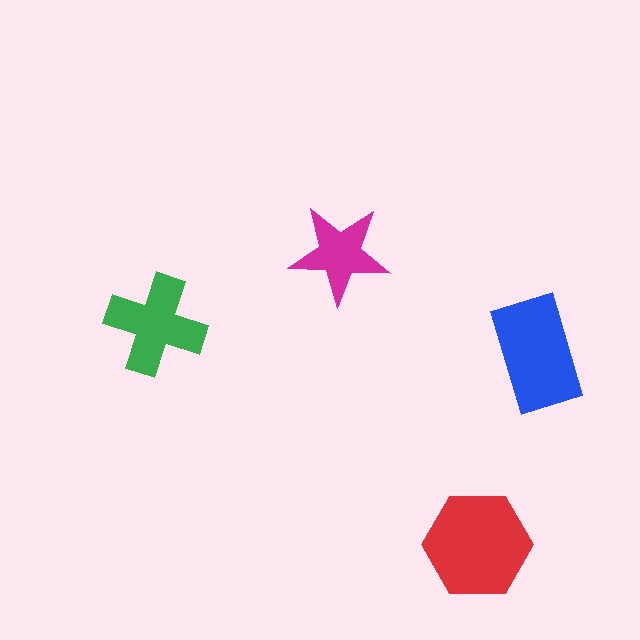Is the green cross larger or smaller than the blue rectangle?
Smaller.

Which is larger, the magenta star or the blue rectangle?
The blue rectangle.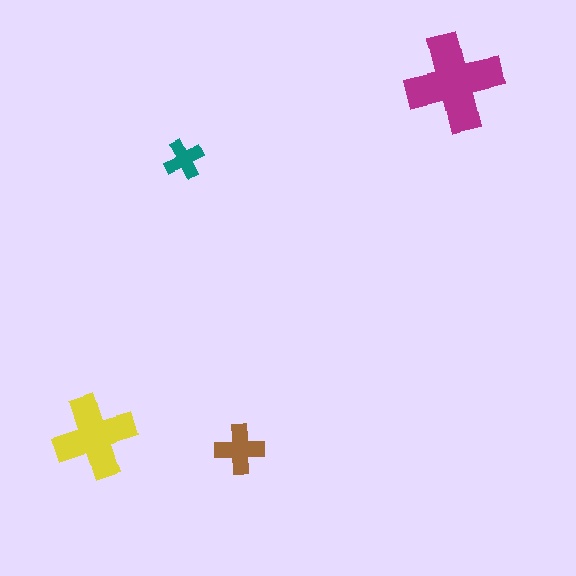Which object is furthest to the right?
The magenta cross is rightmost.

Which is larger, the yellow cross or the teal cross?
The yellow one.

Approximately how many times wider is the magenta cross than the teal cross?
About 2.5 times wider.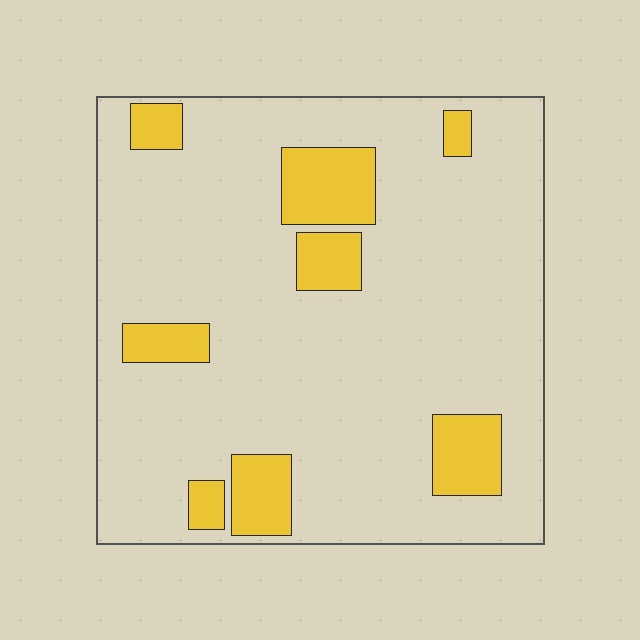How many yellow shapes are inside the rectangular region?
8.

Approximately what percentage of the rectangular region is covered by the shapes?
Approximately 15%.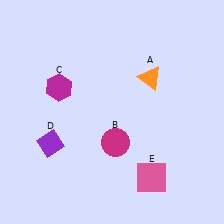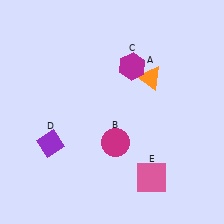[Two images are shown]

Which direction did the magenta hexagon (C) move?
The magenta hexagon (C) moved right.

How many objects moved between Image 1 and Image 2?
1 object moved between the two images.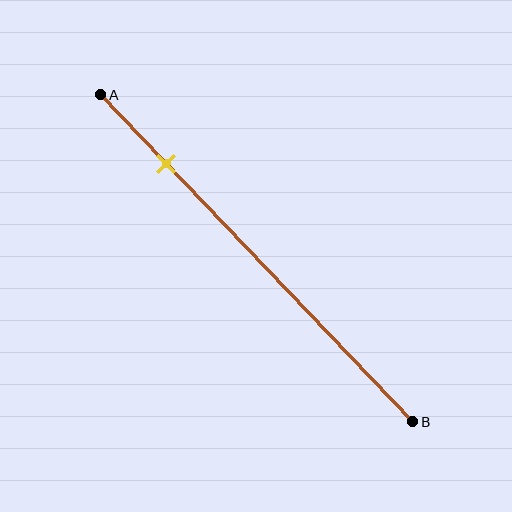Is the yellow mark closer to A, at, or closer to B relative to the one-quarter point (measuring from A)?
The yellow mark is closer to point A than the one-quarter point of segment AB.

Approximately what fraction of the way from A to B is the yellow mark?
The yellow mark is approximately 20% of the way from A to B.